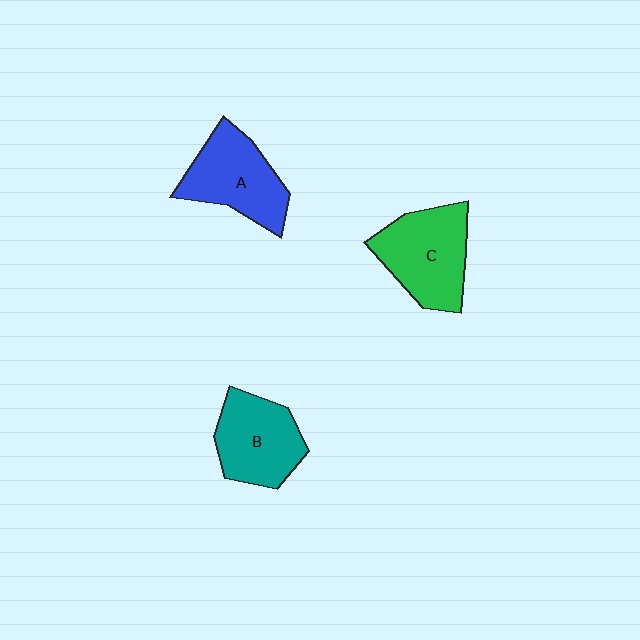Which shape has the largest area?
Shape C (green).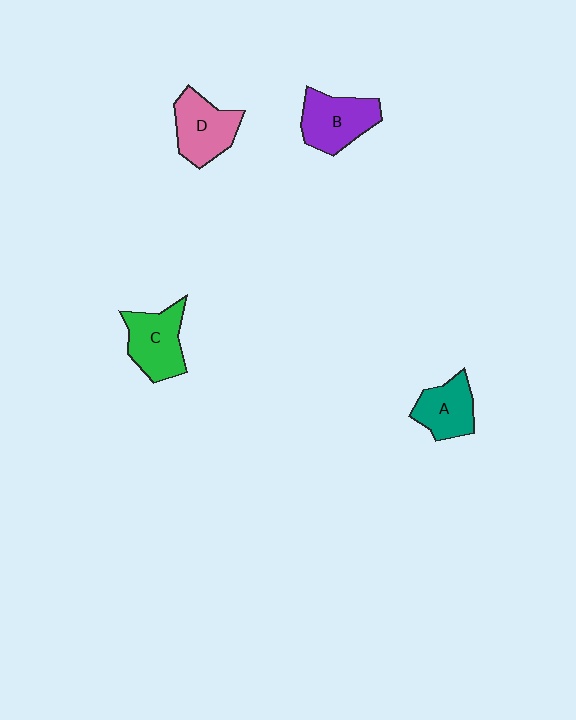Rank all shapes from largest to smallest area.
From largest to smallest: B (purple), C (green), D (pink), A (teal).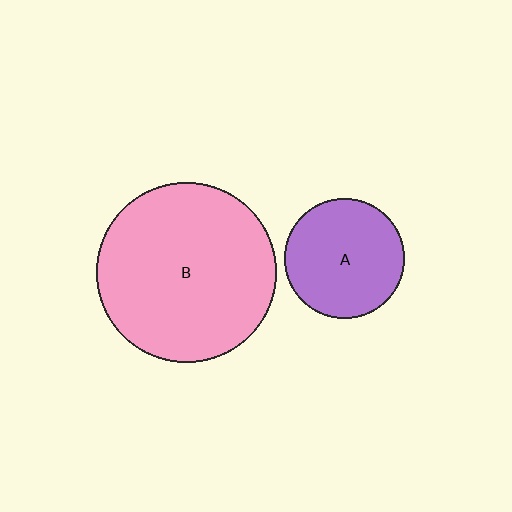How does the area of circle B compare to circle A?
Approximately 2.3 times.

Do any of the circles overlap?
No, none of the circles overlap.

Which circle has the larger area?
Circle B (pink).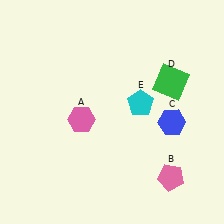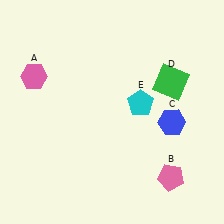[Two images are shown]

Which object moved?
The pink hexagon (A) moved left.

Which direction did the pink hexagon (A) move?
The pink hexagon (A) moved left.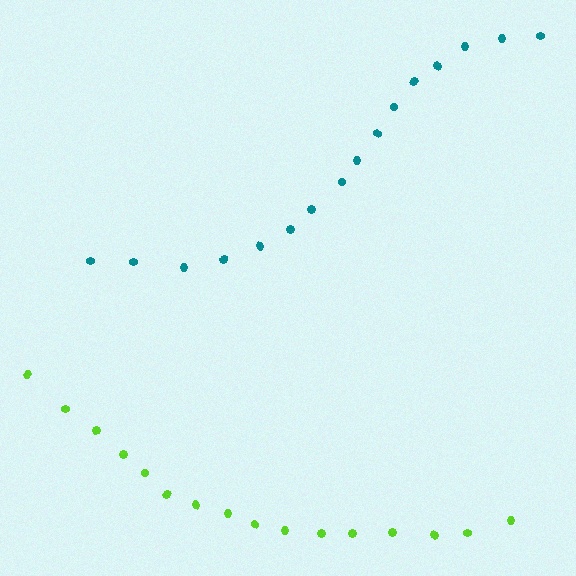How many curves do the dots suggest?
There are 2 distinct paths.